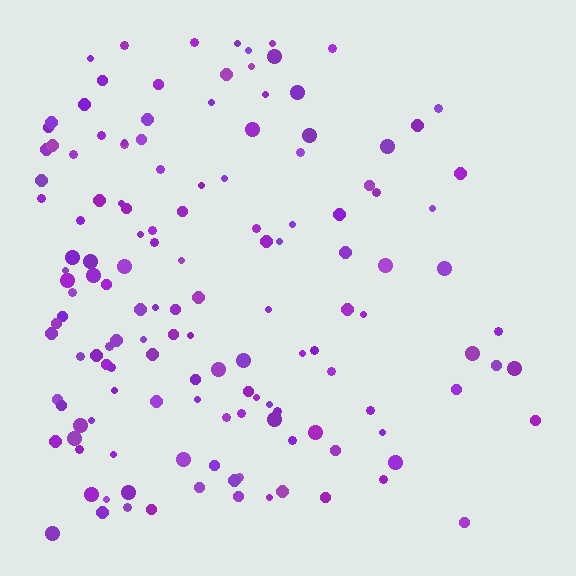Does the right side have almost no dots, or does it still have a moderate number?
Still a moderate number, just noticeably fewer than the left.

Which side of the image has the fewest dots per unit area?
The right.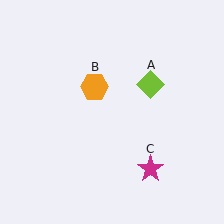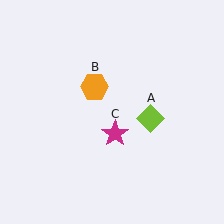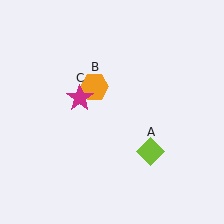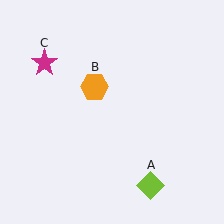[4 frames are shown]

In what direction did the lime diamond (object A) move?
The lime diamond (object A) moved down.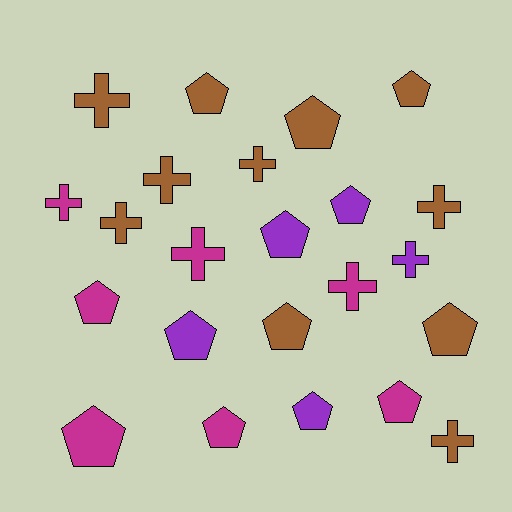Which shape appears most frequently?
Pentagon, with 13 objects.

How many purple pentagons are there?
There are 4 purple pentagons.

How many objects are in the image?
There are 23 objects.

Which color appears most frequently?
Brown, with 11 objects.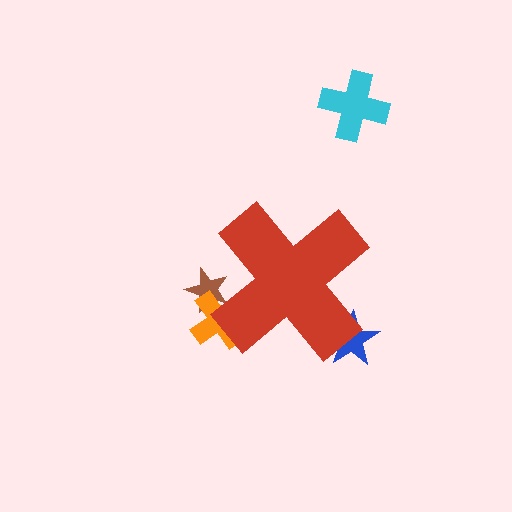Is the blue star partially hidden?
Yes, the blue star is partially hidden behind the red cross.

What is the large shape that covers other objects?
A red cross.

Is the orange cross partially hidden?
Yes, the orange cross is partially hidden behind the red cross.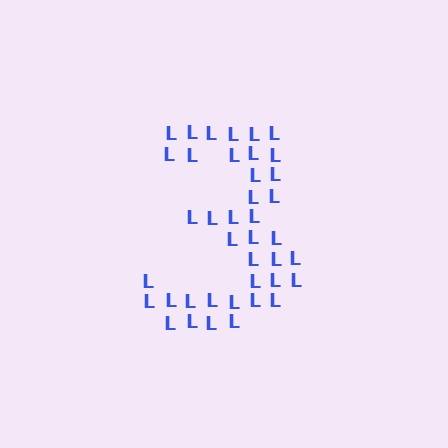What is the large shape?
The large shape is the digit 3.